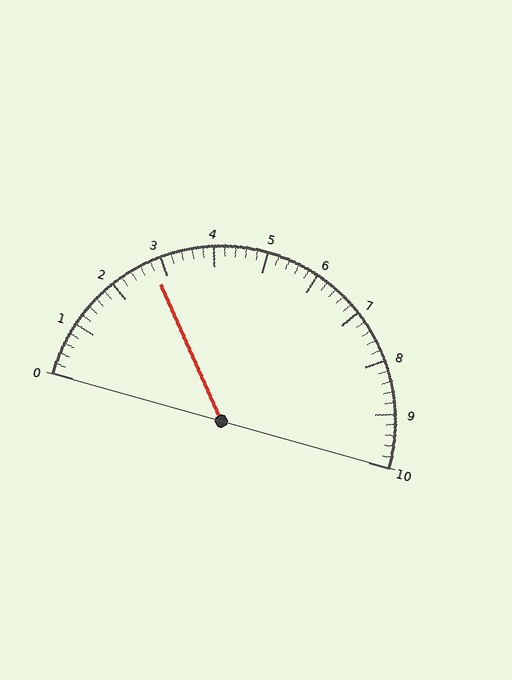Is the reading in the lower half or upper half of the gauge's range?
The reading is in the lower half of the range (0 to 10).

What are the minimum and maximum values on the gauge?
The gauge ranges from 0 to 10.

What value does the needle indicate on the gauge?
The needle indicates approximately 2.8.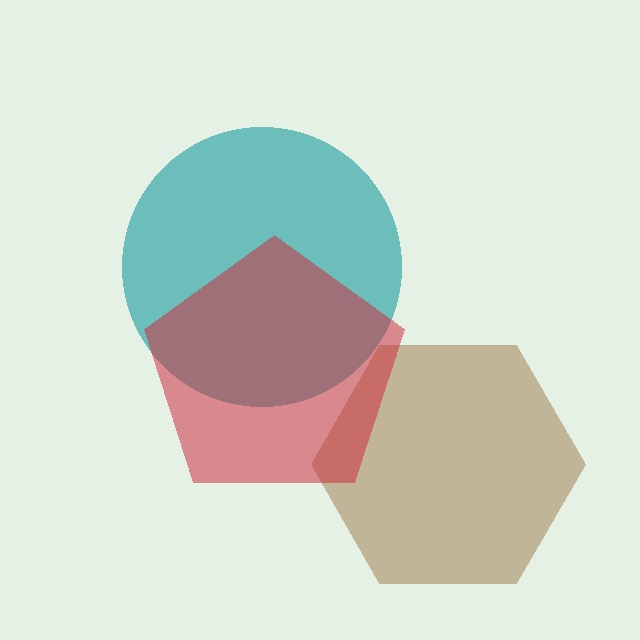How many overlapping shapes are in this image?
There are 3 overlapping shapes in the image.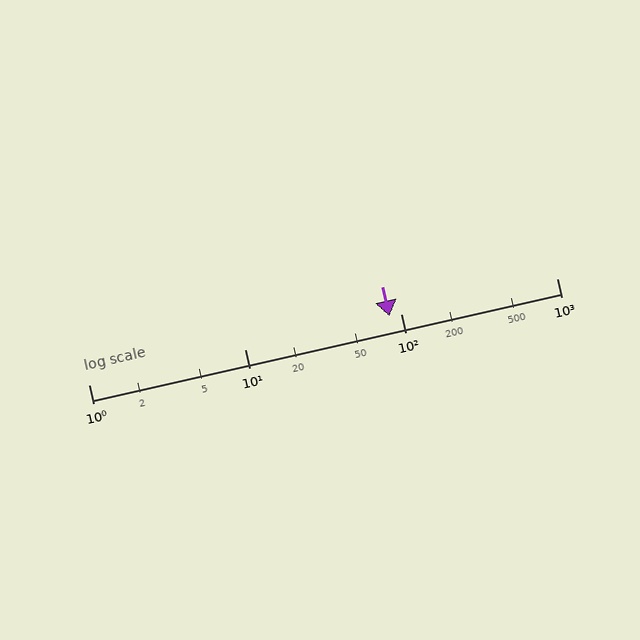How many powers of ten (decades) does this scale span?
The scale spans 3 decades, from 1 to 1000.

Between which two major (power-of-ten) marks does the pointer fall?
The pointer is between 10 and 100.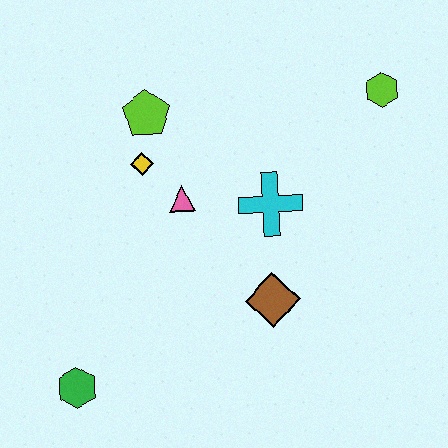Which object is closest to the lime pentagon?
The yellow diamond is closest to the lime pentagon.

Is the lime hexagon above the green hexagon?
Yes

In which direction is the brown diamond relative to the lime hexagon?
The brown diamond is below the lime hexagon.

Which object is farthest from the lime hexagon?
The green hexagon is farthest from the lime hexagon.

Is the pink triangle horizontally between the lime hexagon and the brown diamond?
No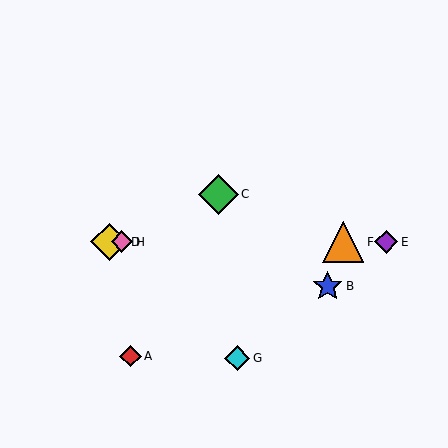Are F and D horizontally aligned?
Yes, both are at y≈242.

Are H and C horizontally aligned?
No, H is at y≈242 and C is at y≈194.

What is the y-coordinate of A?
Object A is at y≈356.